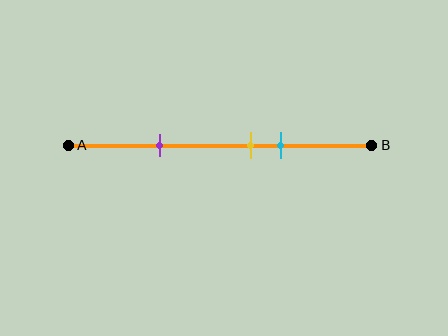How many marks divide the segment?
There are 3 marks dividing the segment.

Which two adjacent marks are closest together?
The yellow and cyan marks are the closest adjacent pair.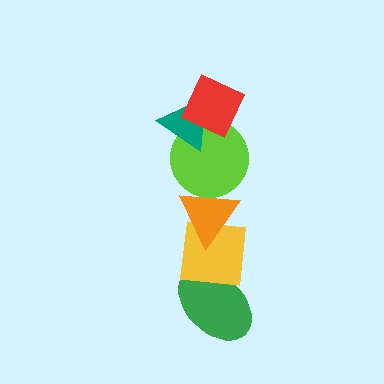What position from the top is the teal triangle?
The teal triangle is 2nd from the top.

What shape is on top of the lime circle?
The teal triangle is on top of the lime circle.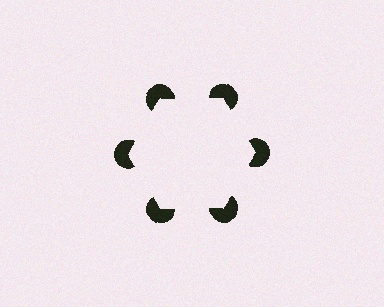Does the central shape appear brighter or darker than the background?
It typically appears slightly brighter than the background, even though no actual brightness change is drawn.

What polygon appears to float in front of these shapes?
An illusory hexagon — its edges are inferred from the aligned wedge cuts in the pac-man discs, not physically drawn.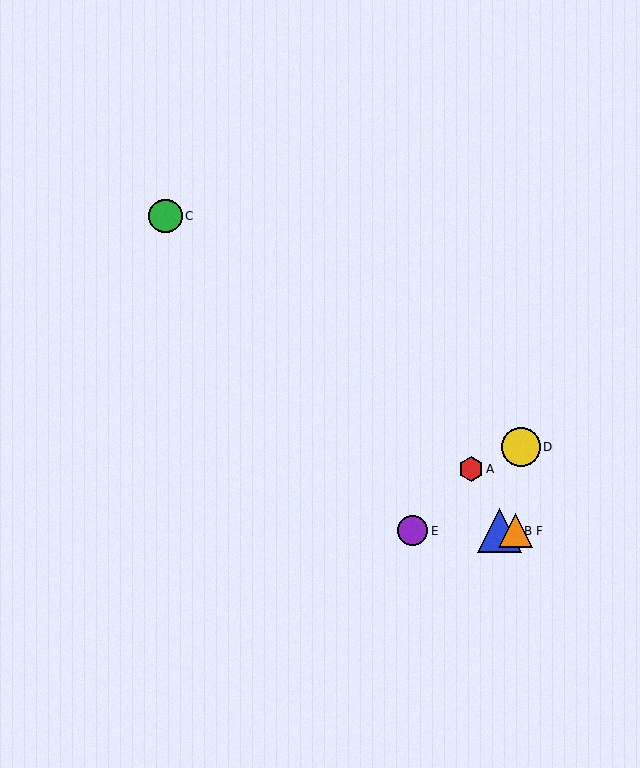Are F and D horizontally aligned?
No, F is at y≈531 and D is at y≈447.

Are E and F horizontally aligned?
Yes, both are at y≈531.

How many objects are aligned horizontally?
3 objects (B, E, F) are aligned horizontally.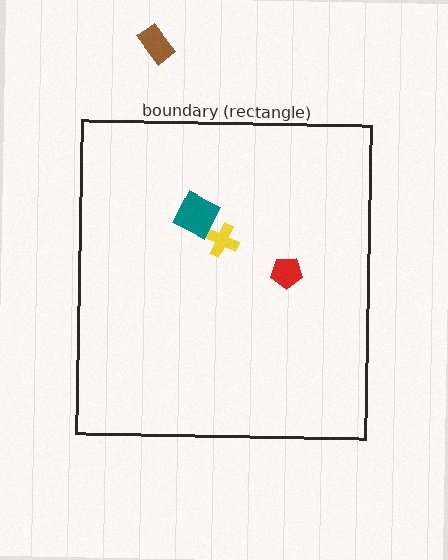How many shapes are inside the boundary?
3 inside, 1 outside.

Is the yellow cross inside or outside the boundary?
Inside.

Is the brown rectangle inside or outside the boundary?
Outside.